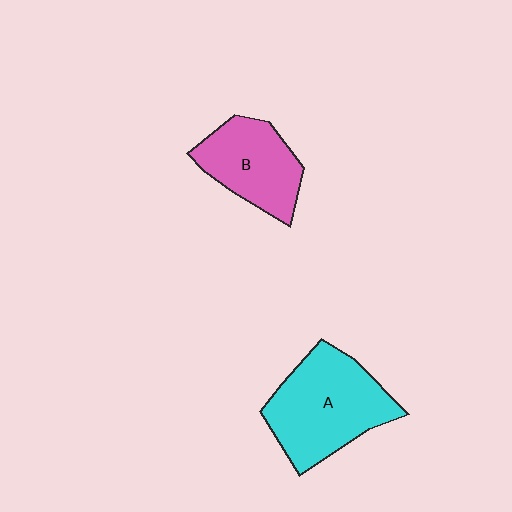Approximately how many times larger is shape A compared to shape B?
Approximately 1.4 times.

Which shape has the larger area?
Shape A (cyan).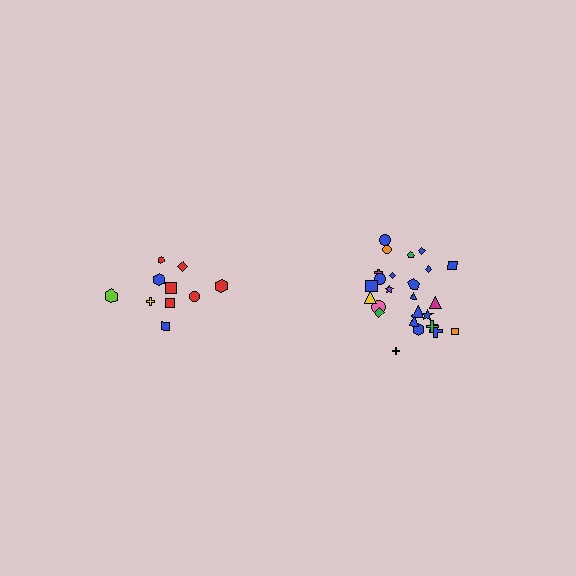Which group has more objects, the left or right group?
The right group.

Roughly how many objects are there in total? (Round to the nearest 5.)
Roughly 35 objects in total.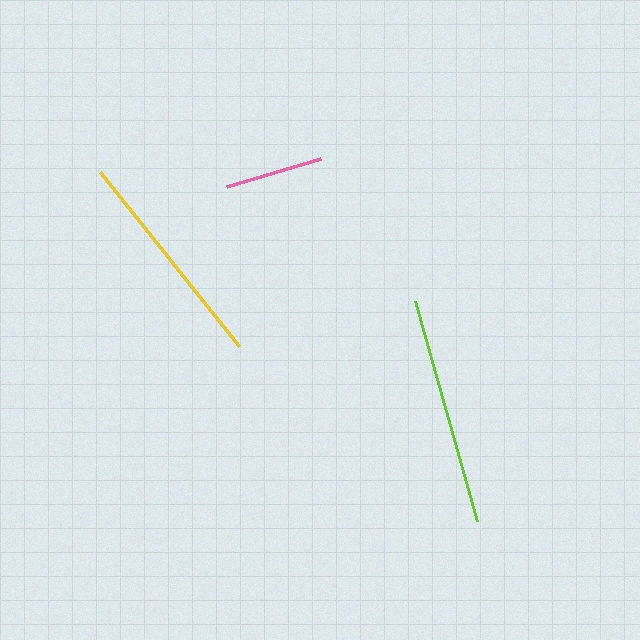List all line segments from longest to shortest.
From longest to shortest: lime, yellow, pink.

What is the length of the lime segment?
The lime segment is approximately 228 pixels long.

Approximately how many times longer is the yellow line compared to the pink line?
The yellow line is approximately 2.3 times the length of the pink line.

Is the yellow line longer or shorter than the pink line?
The yellow line is longer than the pink line.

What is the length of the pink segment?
The pink segment is approximately 98 pixels long.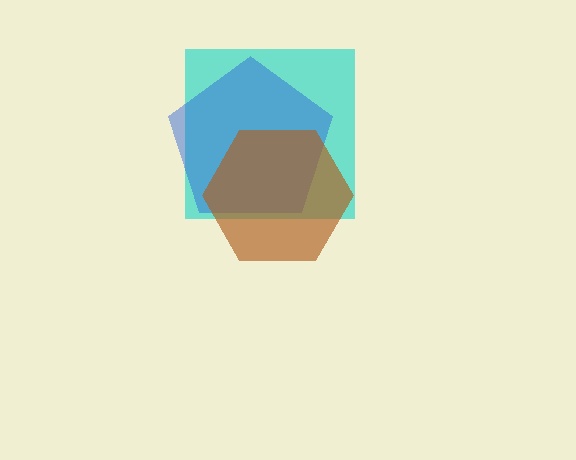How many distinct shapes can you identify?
There are 3 distinct shapes: a cyan square, a blue pentagon, a brown hexagon.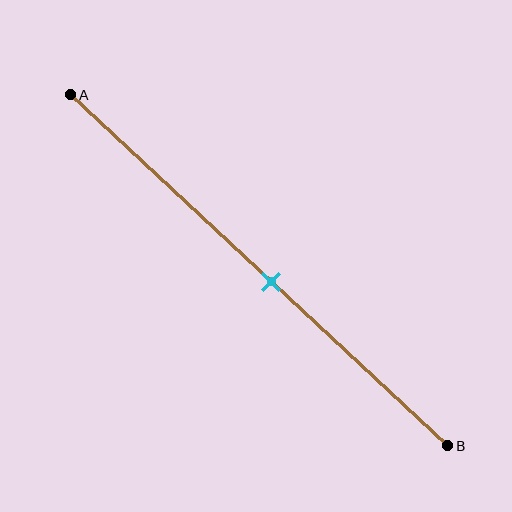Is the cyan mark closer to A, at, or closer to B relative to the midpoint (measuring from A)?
The cyan mark is closer to point B than the midpoint of segment AB.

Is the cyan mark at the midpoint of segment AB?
No, the mark is at about 55% from A, not at the 50% midpoint.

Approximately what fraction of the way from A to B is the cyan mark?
The cyan mark is approximately 55% of the way from A to B.